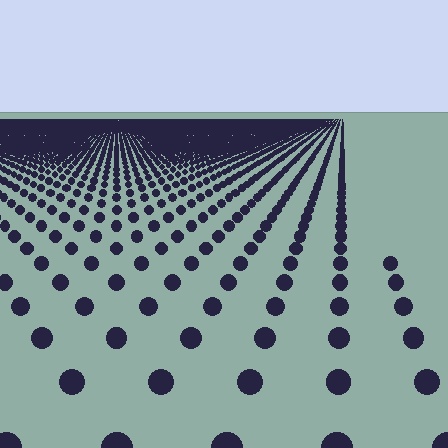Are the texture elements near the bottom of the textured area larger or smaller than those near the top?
Larger. Near the bottom, elements are closer to the viewer and appear at a bigger on-screen size.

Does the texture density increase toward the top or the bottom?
Density increases toward the top.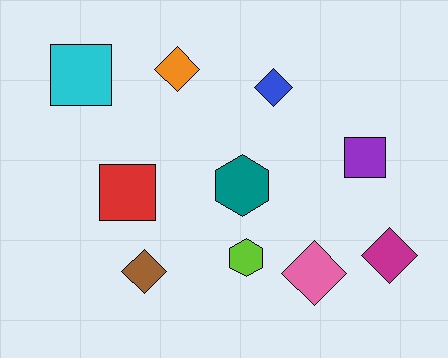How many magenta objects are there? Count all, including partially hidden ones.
There is 1 magenta object.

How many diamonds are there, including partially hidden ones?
There are 5 diamonds.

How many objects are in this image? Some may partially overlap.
There are 10 objects.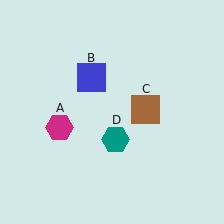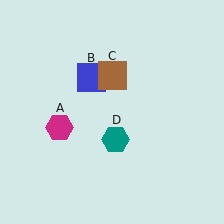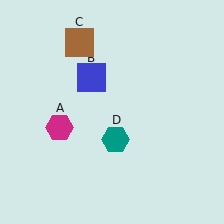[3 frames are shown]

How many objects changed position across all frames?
1 object changed position: brown square (object C).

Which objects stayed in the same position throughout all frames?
Magenta hexagon (object A) and blue square (object B) and teal hexagon (object D) remained stationary.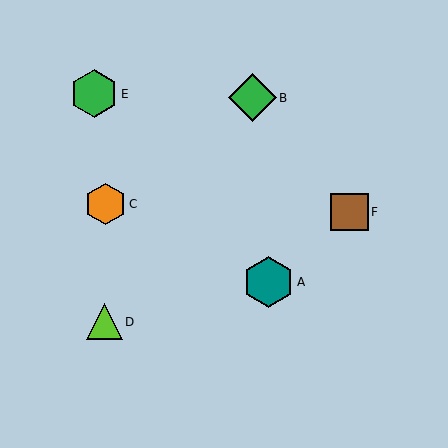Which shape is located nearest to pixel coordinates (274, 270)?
The teal hexagon (labeled A) at (268, 282) is nearest to that location.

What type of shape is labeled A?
Shape A is a teal hexagon.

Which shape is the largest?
The teal hexagon (labeled A) is the largest.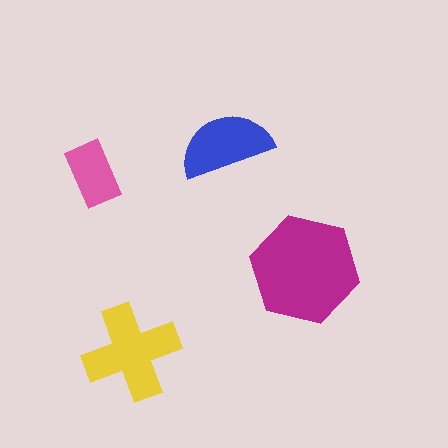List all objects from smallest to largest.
The pink rectangle, the blue semicircle, the yellow cross, the magenta hexagon.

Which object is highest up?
The blue semicircle is topmost.